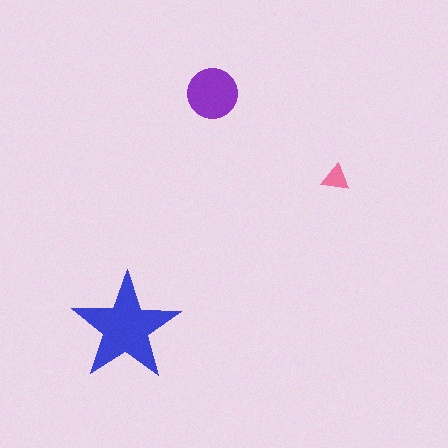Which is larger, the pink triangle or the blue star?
The blue star.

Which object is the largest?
The blue star.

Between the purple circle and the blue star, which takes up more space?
The blue star.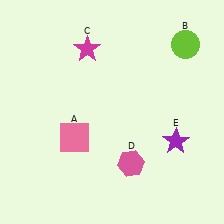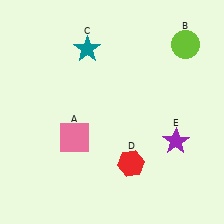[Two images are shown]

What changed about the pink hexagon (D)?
In Image 1, D is pink. In Image 2, it changed to red.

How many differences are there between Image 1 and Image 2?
There are 2 differences between the two images.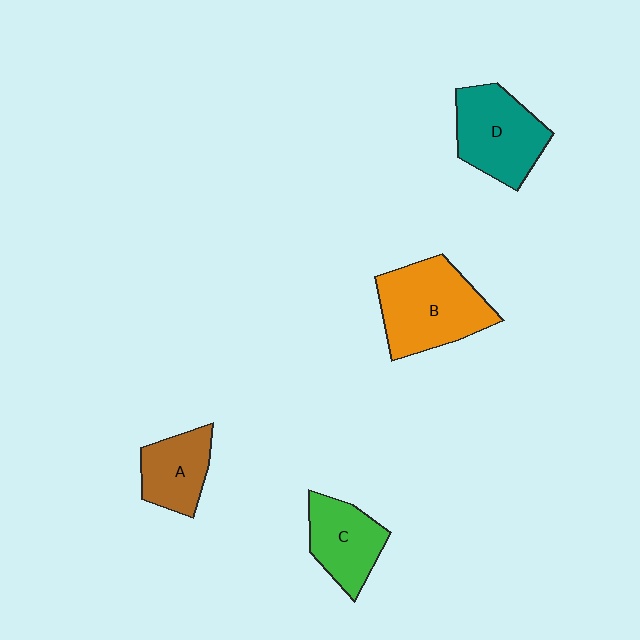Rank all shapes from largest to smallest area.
From largest to smallest: B (orange), D (teal), C (green), A (brown).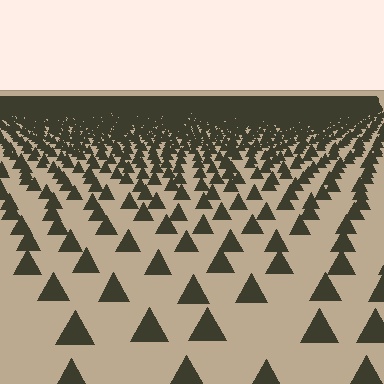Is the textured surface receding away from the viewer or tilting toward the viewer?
The surface is receding away from the viewer. Texture elements get smaller and denser toward the top.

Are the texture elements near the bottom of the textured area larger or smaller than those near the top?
Larger. Near the bottom, elements are closer to the viewer and appear at a bigger on-screen size.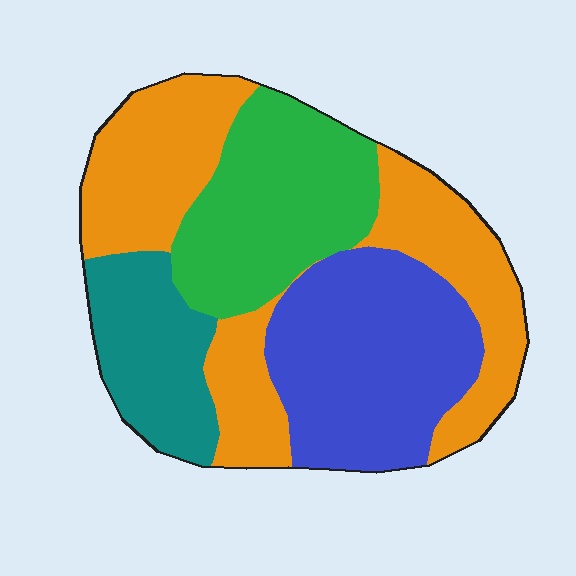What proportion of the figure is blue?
Blue takes up about one quarter (1/4) of the figure.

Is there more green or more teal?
Green.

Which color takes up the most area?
Orange, at roughly 35%.